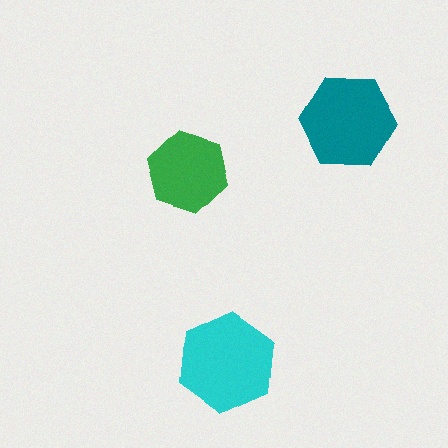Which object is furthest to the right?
The teal hexagon is rightmost.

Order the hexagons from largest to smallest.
the cyan one, the teal one, the green one.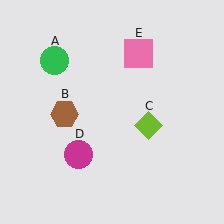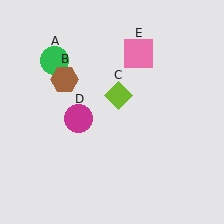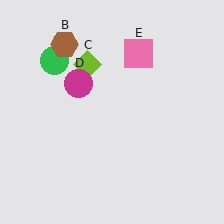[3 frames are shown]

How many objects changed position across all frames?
3 objects changed position: brown hexagon (object B), lime diamond (object C), magenta circle (object D).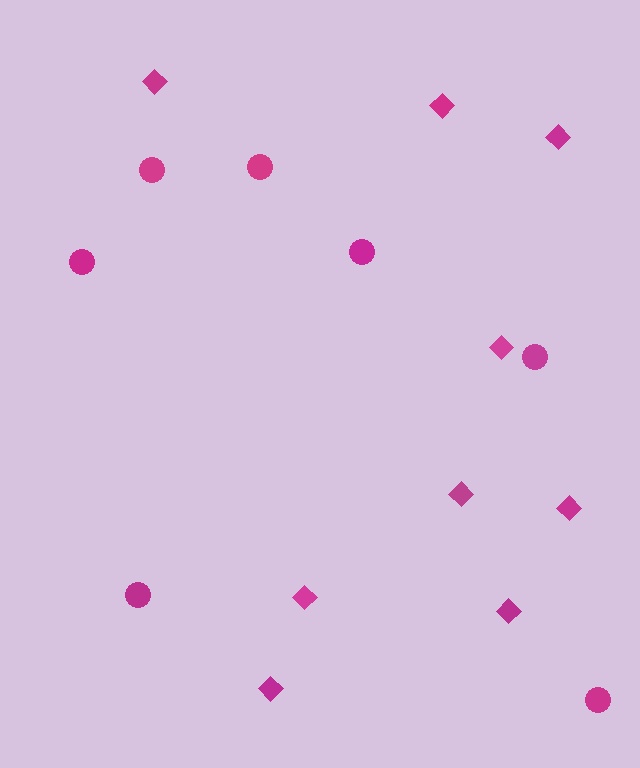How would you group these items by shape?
There are 2 groups: one group of circles (7) and one group of diamonds (9).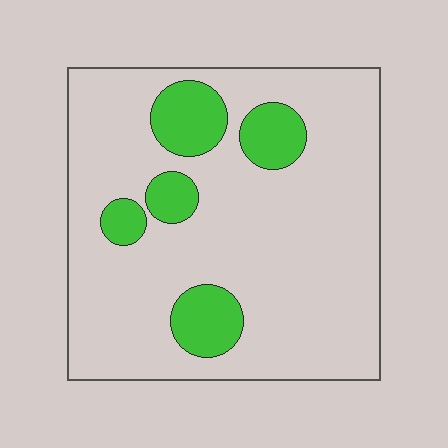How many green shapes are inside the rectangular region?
5.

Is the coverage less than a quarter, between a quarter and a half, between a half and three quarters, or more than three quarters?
Less than a quarter.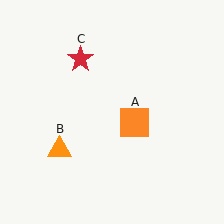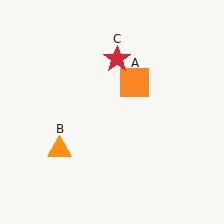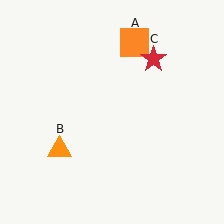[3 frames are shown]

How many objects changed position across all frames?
2 objects changed position: orange square (object A), red star (object C).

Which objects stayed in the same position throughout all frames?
Orange triangle (object B) remained stationary.